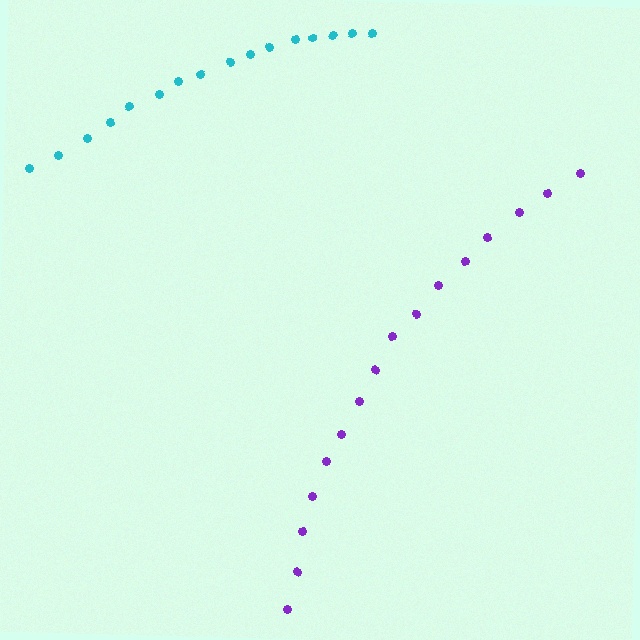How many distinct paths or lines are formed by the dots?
There are 2 distinct paths.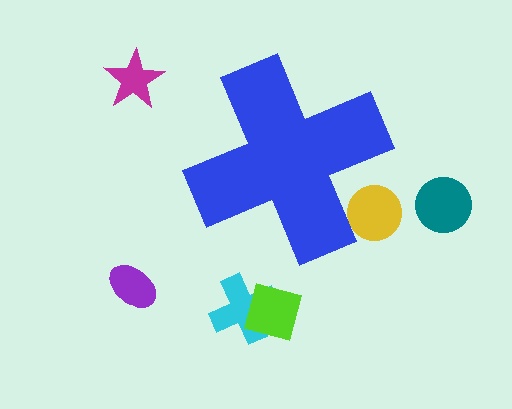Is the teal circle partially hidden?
No, the teal circle is fully visible.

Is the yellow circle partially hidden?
Yes, the yellow circle is partially hidden behind the blue cross.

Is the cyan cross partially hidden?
No, the cyan cross is fully visible.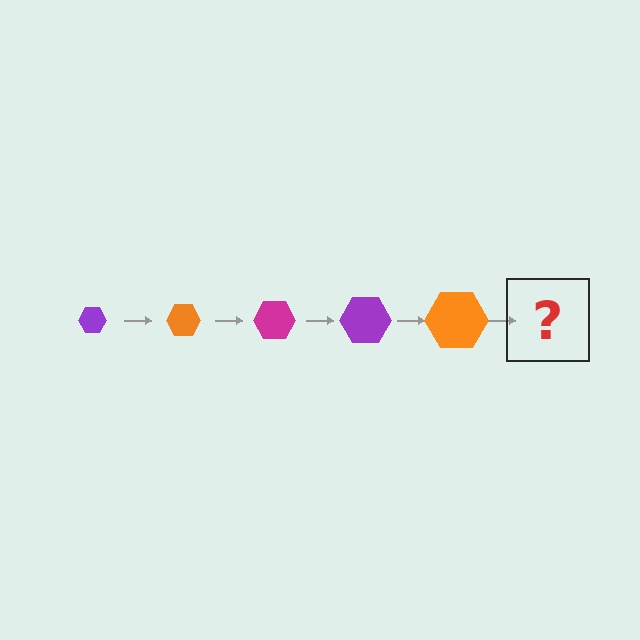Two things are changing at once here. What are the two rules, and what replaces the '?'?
The two rules are that the hexagon grows larger each step and the color cycles through purple, orange, and magenta. The '?' should be a magenta hexagon, larger than the previous one.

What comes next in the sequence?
The next element should be a magenta hexagon, larger than the previous one.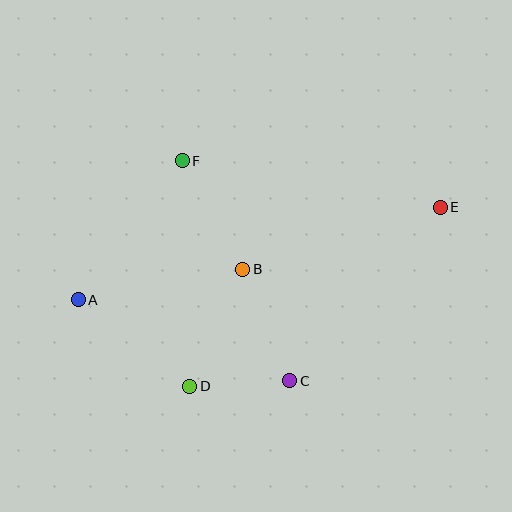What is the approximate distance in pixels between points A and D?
The distance between A and D is approximately 141 pixels.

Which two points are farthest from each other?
Points A and E are farthest from each other.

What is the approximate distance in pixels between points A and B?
The distance between A and B is approximately 167 pixels.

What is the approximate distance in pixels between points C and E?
The distance between C and E is approximately 230 pixels.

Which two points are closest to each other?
Points C and D are closest to each other.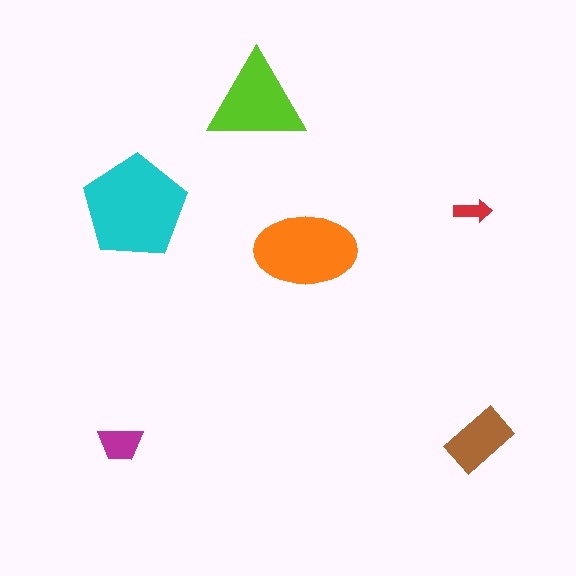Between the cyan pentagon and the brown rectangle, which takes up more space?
The cyan pentagon.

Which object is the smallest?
The red arrow.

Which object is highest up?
The lime triangle is topmost.